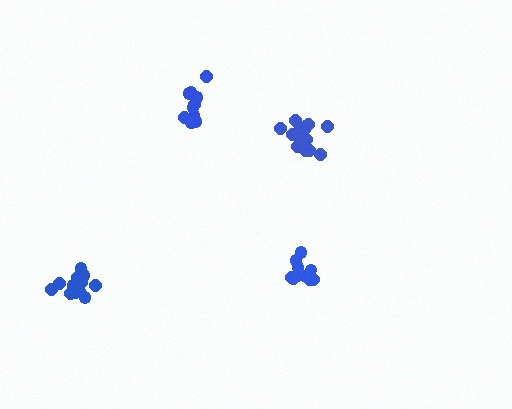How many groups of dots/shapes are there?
There are 4 groups.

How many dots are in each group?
Group 1: 12 dots, Group 2: 10 dots, Group 3: 15 dots, Group 4: 10 dots (47 total).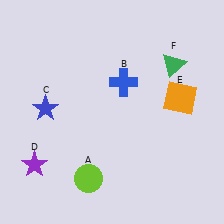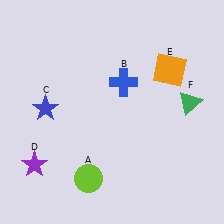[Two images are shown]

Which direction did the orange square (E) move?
The orange square (E) moved up.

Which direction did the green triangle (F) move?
The green triangle (F) moved down.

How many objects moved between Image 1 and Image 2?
2 objects moved between the two images.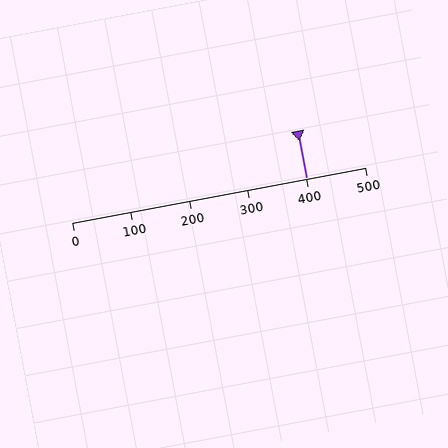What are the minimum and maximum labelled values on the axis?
The axis runs from 0 to 500.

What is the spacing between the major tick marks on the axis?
The major ticks are spaced 100 apart.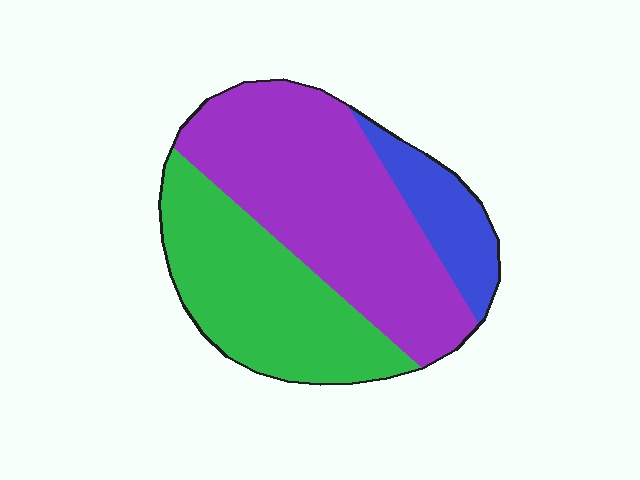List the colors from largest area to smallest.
From largest to smallest: purple, green, blue.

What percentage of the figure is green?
Green covers around 35% of the figure.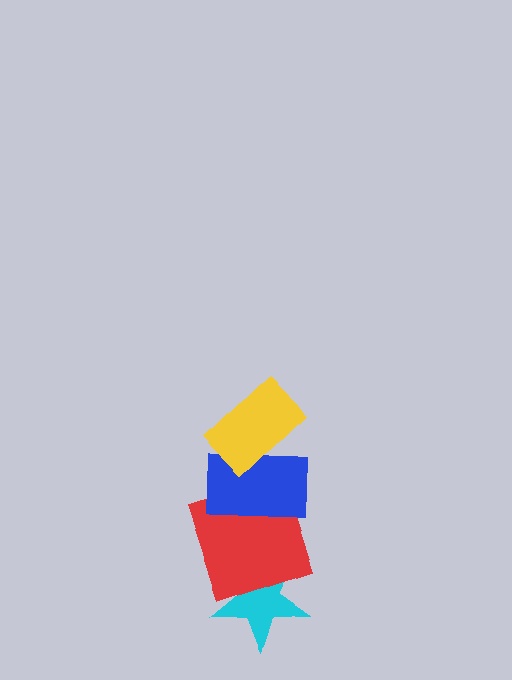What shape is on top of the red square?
The blue rectangle is on top of the red square.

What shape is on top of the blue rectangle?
The yellow rectangle is on top of the blue rectangle.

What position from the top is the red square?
The red square is 3rd from the top.